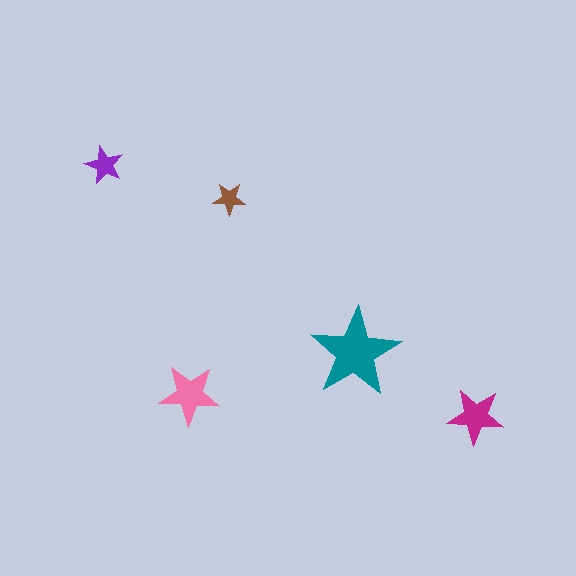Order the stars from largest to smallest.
the teal one, the pink one, the magenta one, the purple one, the brown one.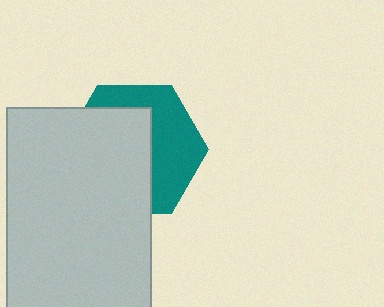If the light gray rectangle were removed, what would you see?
You would see the complete teal hexagon.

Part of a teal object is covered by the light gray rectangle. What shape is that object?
It is a hexagon.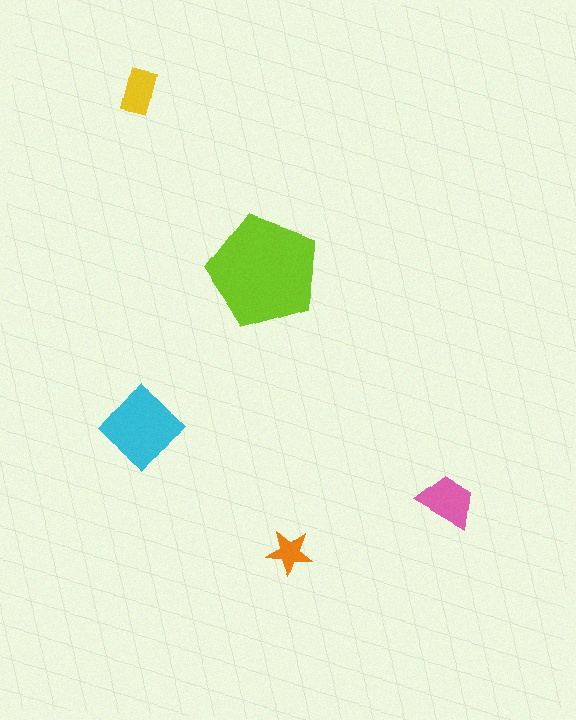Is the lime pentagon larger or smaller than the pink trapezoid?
Larger.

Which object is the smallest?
The orange star.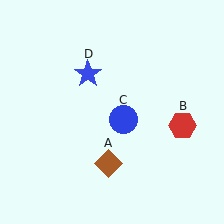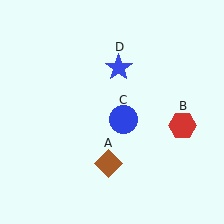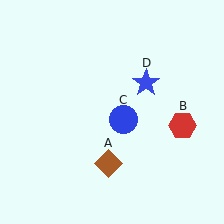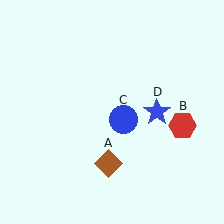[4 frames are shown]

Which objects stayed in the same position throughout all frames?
Brown diamond (object A) and red hexagon (object B) and blue circle (object C) remained stationary.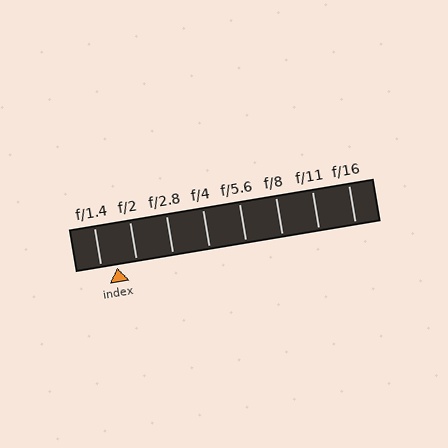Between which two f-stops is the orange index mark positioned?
The index mark is between f/1.4 and f/2.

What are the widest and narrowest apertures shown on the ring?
The widest aperture shown is f/1.4 and the narrowest is f/16.